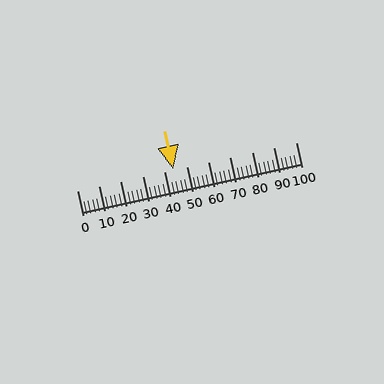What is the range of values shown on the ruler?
The ruler shows values from 0 to 100.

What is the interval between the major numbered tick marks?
The major tick marks are spaced 10 units apart.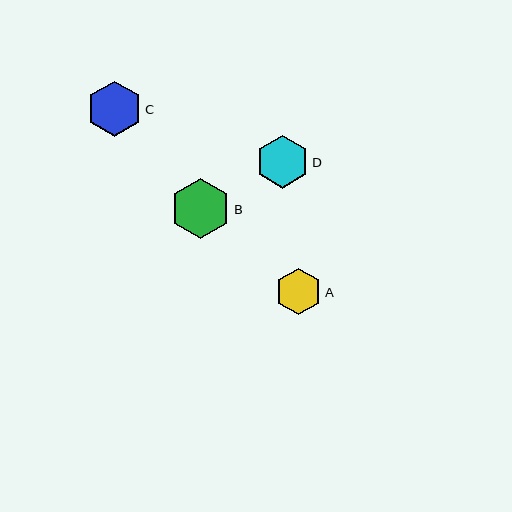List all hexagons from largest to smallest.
From largest to smallest: B, C, D, A.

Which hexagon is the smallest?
Hexagon A is the smallest with a size of approximately 47 pixels.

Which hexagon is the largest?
Hexagon B is the largest with a size of approximately 60 pixels.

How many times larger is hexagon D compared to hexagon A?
Hexagon D is approximately 1.1 times the size of hexagon A.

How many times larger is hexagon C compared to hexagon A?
Hexagon C is approximately 1.2 times the size of hexagon A.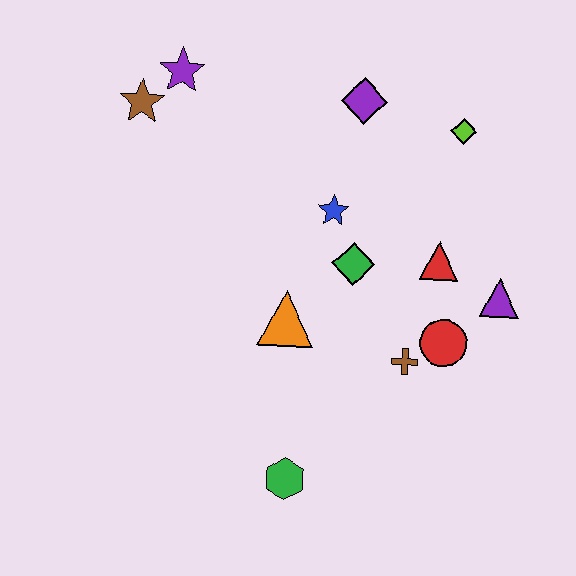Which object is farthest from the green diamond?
The brown star is farthest from the green diamond.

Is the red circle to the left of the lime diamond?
Yes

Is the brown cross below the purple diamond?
Yes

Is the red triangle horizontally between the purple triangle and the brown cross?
Yes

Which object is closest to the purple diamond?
The lime diamond is closest to the purple diamond.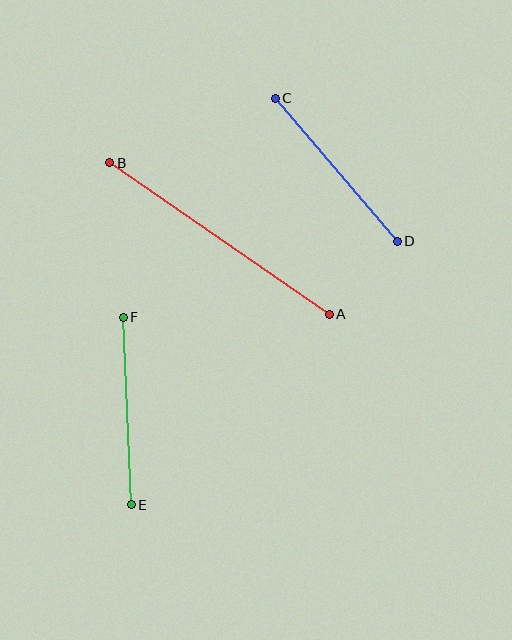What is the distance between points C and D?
The distance is approximately 188 pixels.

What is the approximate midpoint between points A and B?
The midpoint is at approximately (219, 239) pixels.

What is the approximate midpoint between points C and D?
The midpoint is at approximately (336, 170) pixels.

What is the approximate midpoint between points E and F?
The midpoint is at approximately (127, 411) pixels.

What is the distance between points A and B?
The distance is approximately 267 pixels.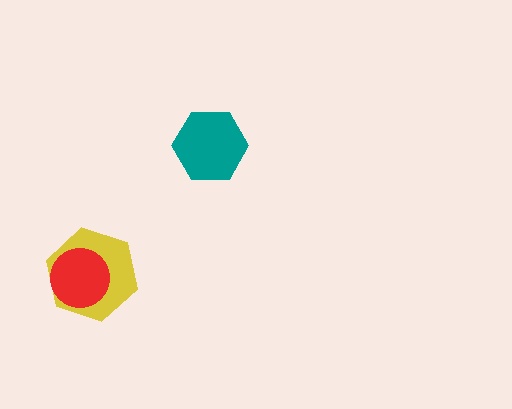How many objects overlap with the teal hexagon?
0 objects overlap with the teal hexagon.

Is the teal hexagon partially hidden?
No, no other shape covers it.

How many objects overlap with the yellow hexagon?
1 object overlaps with the yellow hexagon.